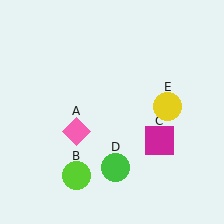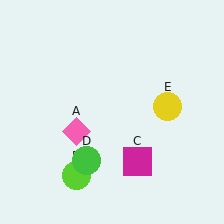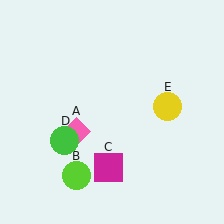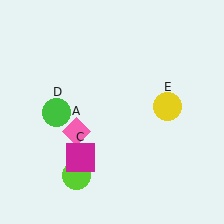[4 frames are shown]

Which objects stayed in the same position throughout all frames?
Pink diamond (object A) and lime circle (object B) and yellow circle (object E) remained stationary.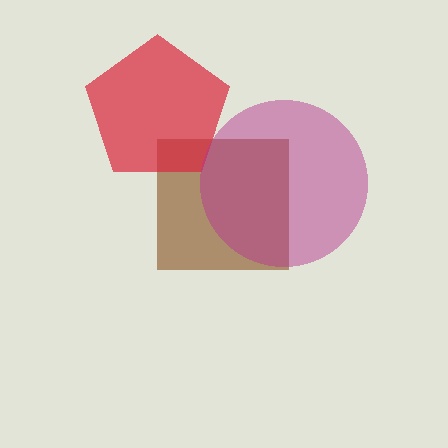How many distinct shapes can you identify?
There are 3 distinct shapes: a brown square, a red pentagon, a magenta circle.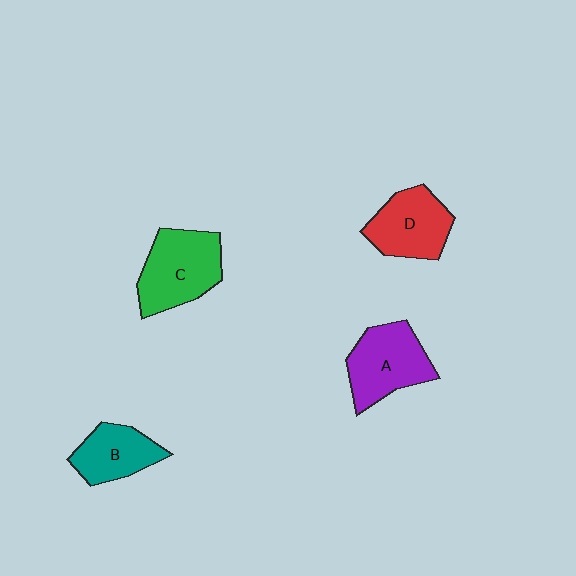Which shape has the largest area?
Shape C (green).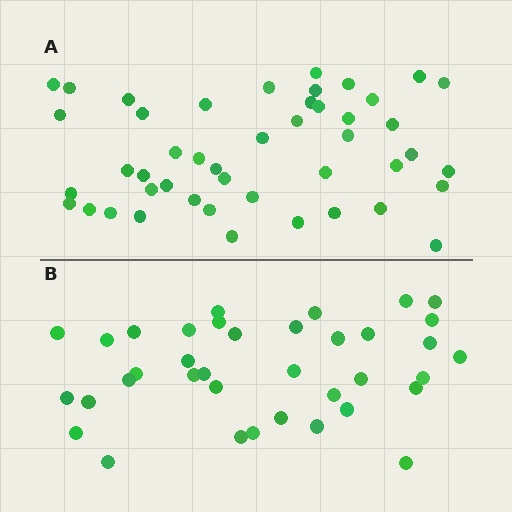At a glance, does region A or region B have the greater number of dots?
Region A (the top region) has more dots.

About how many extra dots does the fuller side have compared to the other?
Region A has roughly 8 or so more dots than region B.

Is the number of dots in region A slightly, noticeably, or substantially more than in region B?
Region A has only slightly more — the two regions are fairly close. The ratio is roughly 1.2 to 1.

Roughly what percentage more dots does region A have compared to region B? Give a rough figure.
About 25% more.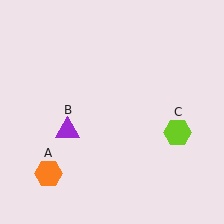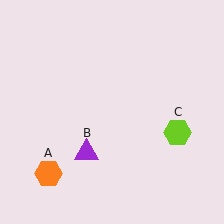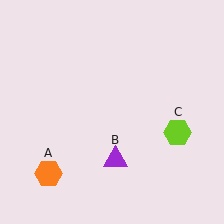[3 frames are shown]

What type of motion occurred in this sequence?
The purple triangle (object B) rotated counterclockwise around the center of the scene.